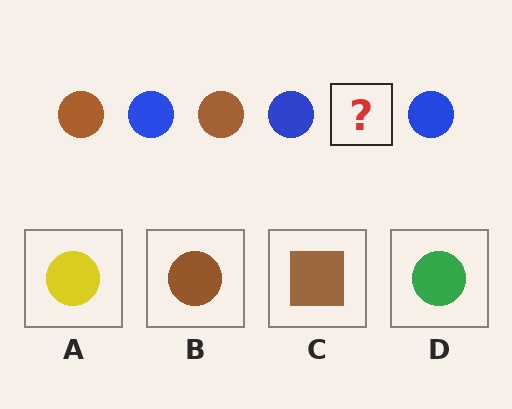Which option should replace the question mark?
Option B.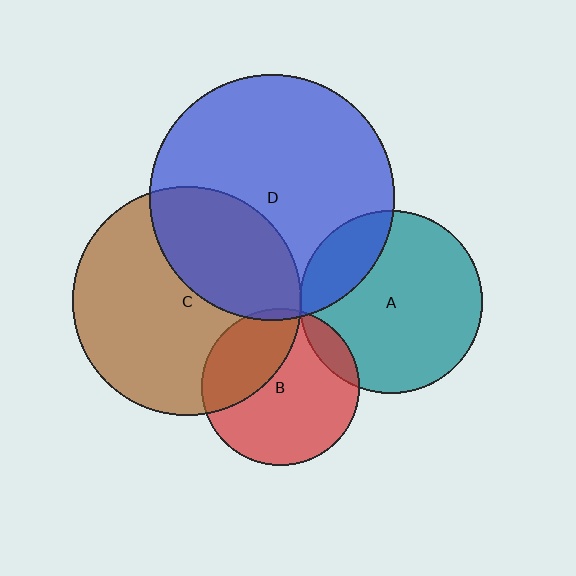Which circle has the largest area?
Circle D (blue).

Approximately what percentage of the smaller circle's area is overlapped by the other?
Approximately 35%.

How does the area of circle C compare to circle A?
Approximately 1.6 times.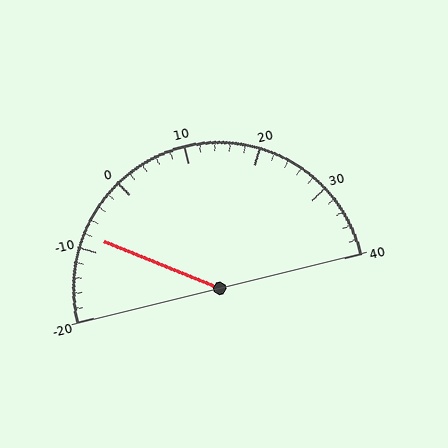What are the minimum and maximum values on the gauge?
The gauge ranges from -20 to 40.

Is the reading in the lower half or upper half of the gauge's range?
The reading is in the lower half of the range (-20 to 40).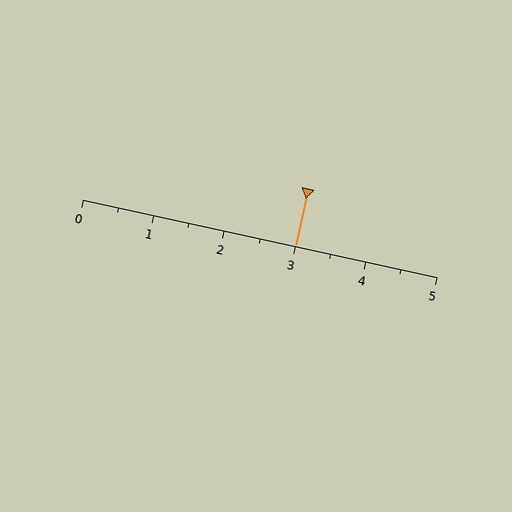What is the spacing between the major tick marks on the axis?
The major ticks are spaced 1 apart.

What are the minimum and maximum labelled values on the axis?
The axis runs from 0 to 5.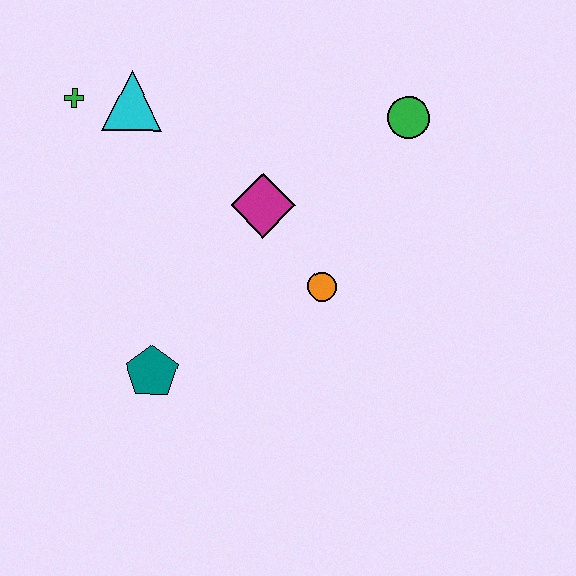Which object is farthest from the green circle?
The teal pentagon is farthest from the green circle.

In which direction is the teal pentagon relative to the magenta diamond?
The teal pentagon is below the magenta diamond.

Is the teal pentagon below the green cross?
Yes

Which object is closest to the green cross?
The cyan triangle is closest to the green cross.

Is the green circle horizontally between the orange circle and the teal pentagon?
No